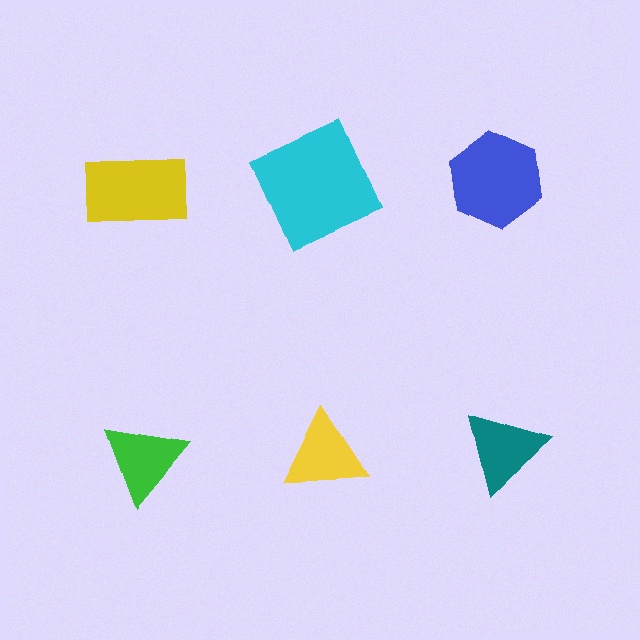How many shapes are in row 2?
3 shapes.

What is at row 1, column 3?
A blue hexagon.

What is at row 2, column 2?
A yellow triangle.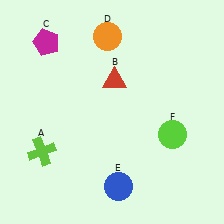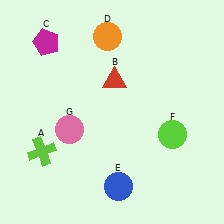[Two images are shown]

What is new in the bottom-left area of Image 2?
A pink circle (G) was added in the bottom-left area of Image 2.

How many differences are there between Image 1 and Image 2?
There is 1 difference between the two images.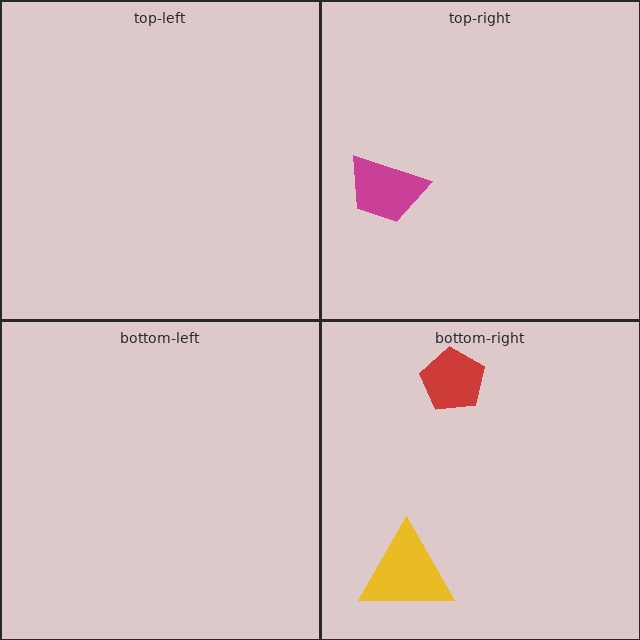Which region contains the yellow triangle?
The bottom-right region.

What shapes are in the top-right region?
The magenta trapezoid.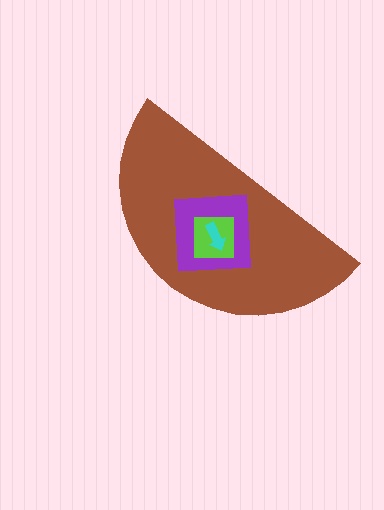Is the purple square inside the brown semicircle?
Yes.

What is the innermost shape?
The cyan arrow.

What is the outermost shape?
The brown semicircle.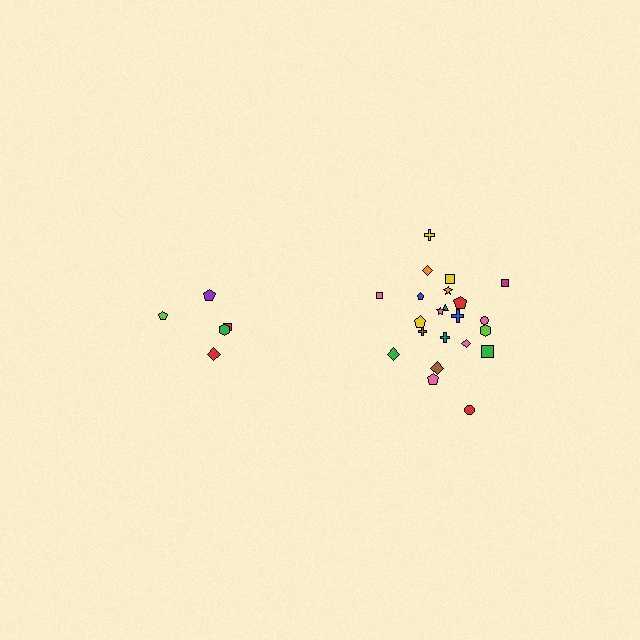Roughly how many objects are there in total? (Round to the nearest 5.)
Roughly 25 objects in total.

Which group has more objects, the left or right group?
The right group.